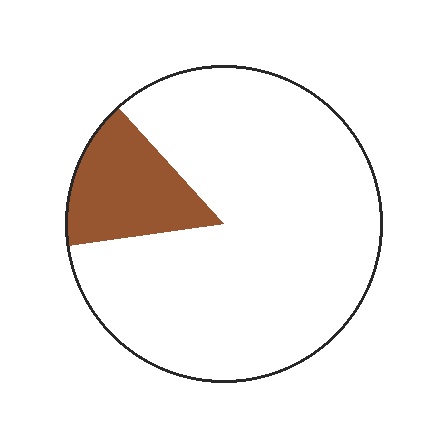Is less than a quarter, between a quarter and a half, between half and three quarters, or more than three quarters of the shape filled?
Less than a quarter.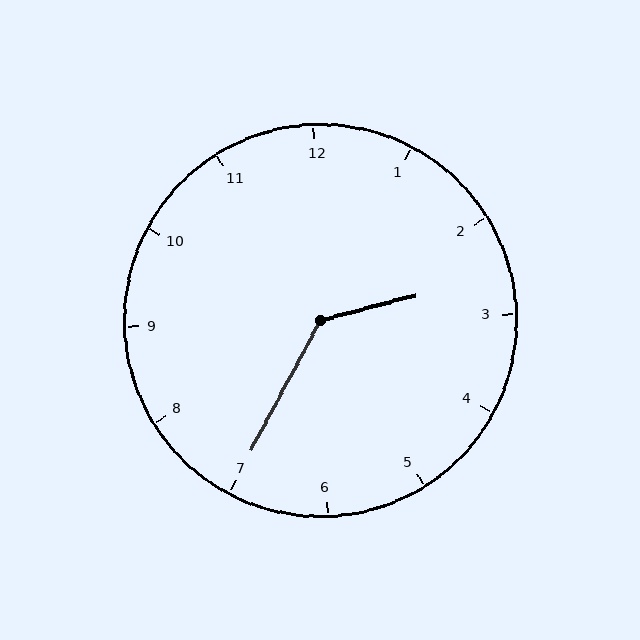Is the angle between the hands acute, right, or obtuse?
It is obtuse.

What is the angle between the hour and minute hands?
Approximately 132 degrees.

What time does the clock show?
2:35.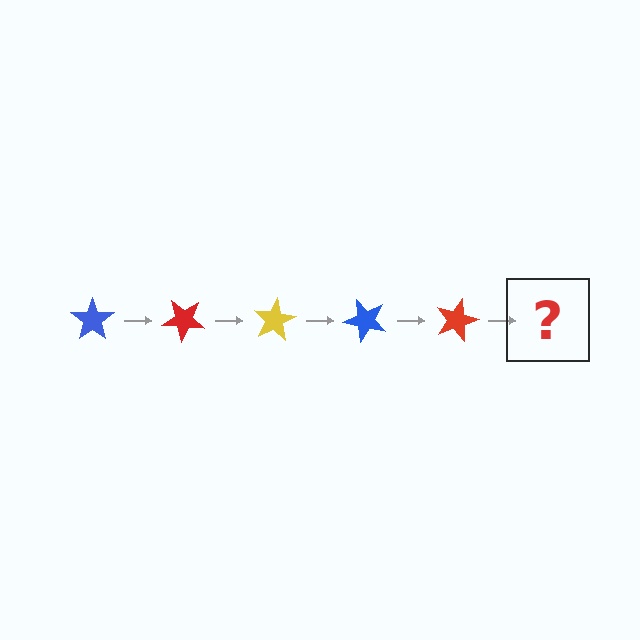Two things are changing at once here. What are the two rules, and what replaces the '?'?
The two rules are that it rotates 40 degrees each step and the color cycles through blue, red, and yellow. The '?' should be a yellow star, rotated 200 degrees from the start.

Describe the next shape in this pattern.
It should be a yellow star, rotated 200 degrees from the start.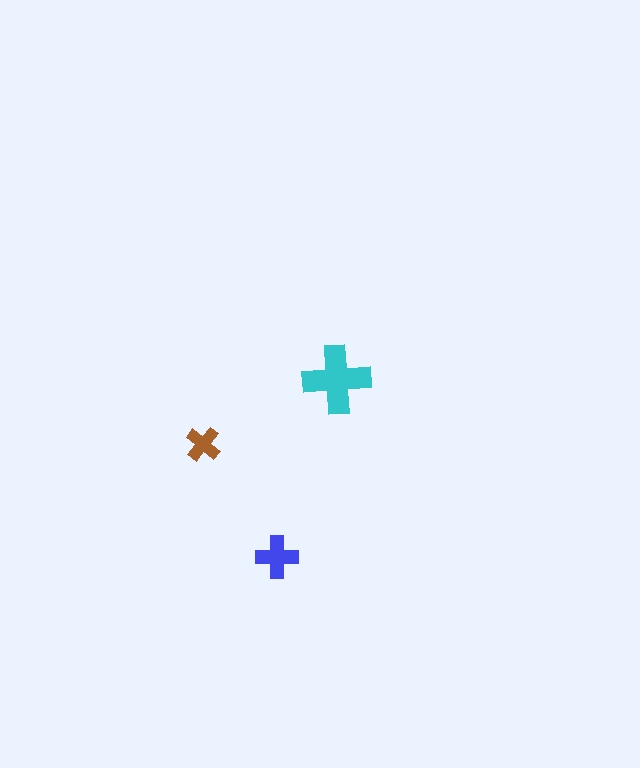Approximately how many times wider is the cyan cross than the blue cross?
About 1.5 times wider.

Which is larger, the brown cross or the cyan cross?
The cyan one.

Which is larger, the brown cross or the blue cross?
The blue one.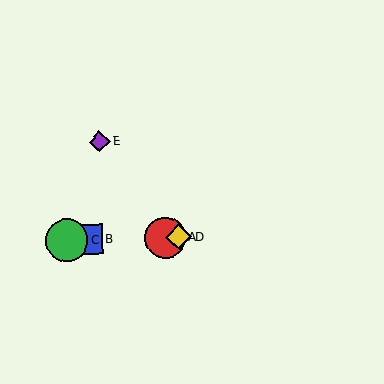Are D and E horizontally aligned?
No, D is at y≈237 and E is at y≈142.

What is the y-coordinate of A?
Object A is at y≈238.